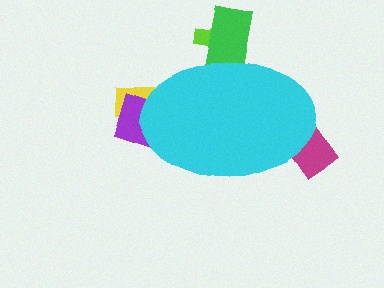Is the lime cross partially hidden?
Yes, the lime cross is partially hidden behind the cyan ellipse.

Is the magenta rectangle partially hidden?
Yes, the magenta rectangle is partially hidden behind the cyan ellipse.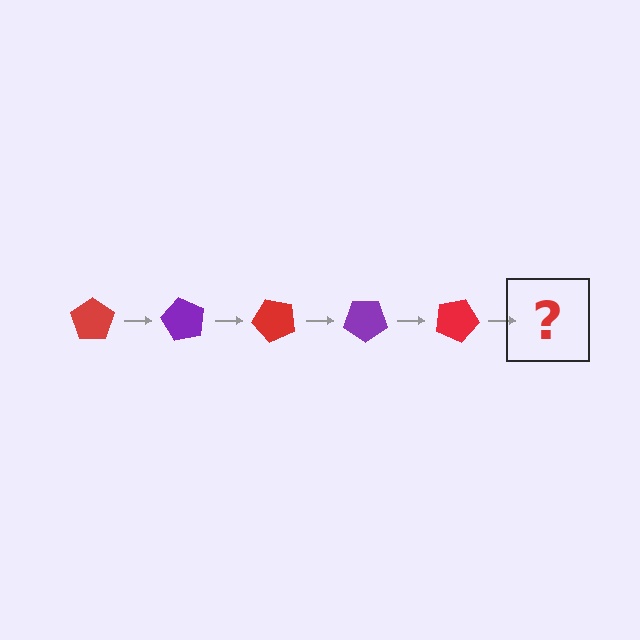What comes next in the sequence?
The next element should be a purple pentagon, rotated 300 degrees from the start.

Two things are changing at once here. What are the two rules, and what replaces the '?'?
The two rules are that it rotates 60 degrees each step and the color cycles through red and purple. The '?' should be a purple pentagon, rotated 300 degrees from the start.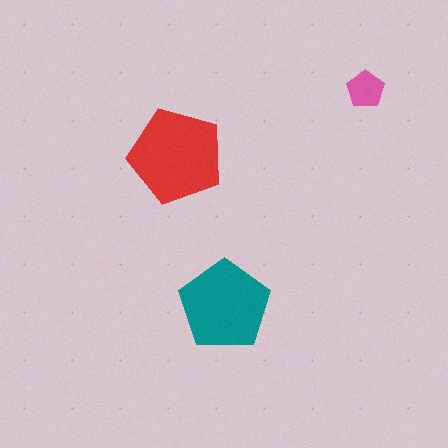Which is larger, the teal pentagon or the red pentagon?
The red one.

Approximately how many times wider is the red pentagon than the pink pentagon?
About 2.5 times wider.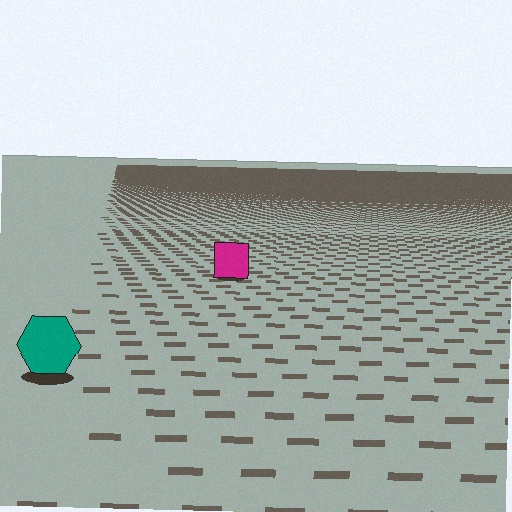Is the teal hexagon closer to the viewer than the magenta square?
Yes. The teal hexagon is closer — you can tell from the texture gradient: the ground texture is coarser near it.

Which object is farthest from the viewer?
The magenta square is farthest from the viewer. It appears smaller and the ground texture around it is denser.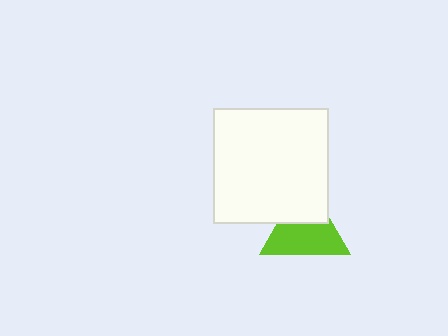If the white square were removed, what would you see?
You would see the complete lime triangle.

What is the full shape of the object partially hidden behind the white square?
The partially hidden object is a lime triangle.